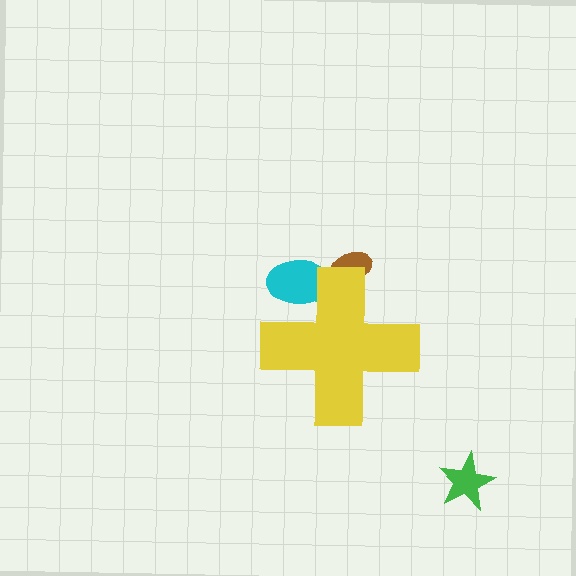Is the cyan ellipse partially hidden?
Yes, the cyan ellipse is partially hidden behind the yellow cross.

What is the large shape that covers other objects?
A yellow cross.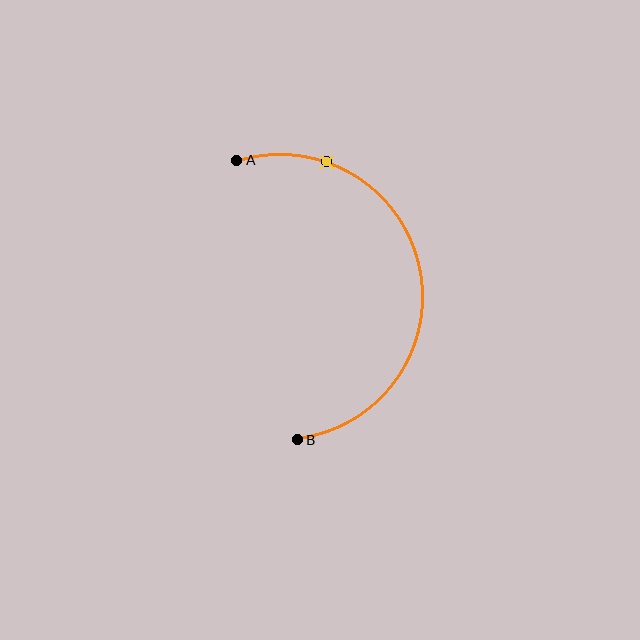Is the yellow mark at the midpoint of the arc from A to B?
No. The yellow mark lies on the arc but is closer to endpoint A. The arc midpoint would be at the point on the curve equidistant along the arc from both A and B.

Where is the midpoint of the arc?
The arc midpoint is the point on the curve farthest from the straight line joining A and B. It sits to the right of that line.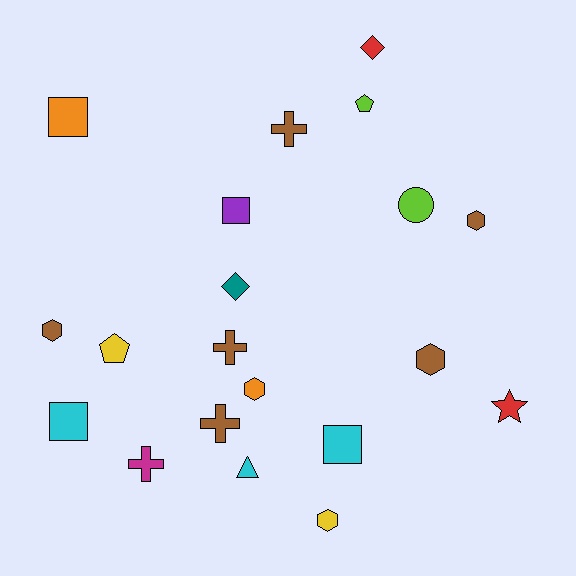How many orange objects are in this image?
There are 2 orange objects.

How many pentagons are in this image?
There are 2 pentagons.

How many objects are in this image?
There are 20 objects.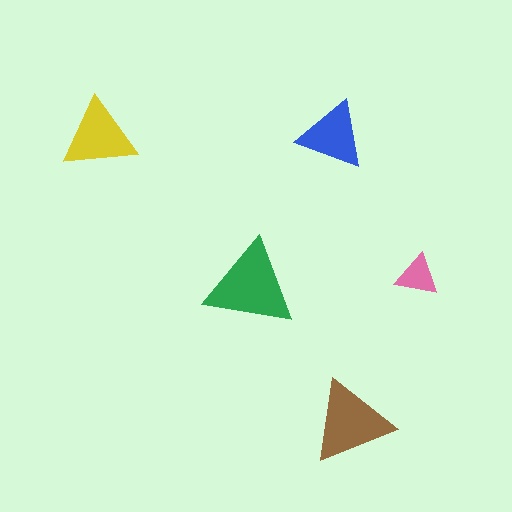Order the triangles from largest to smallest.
the green one, the brown one, the yellow one, the blue one, the pink one.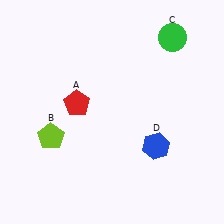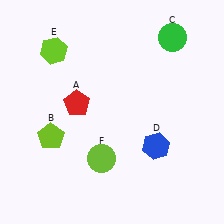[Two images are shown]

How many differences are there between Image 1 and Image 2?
There are 2 differences between the two images.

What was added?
A lime hexagon (E), a lime circle (F) were added in Image 2.